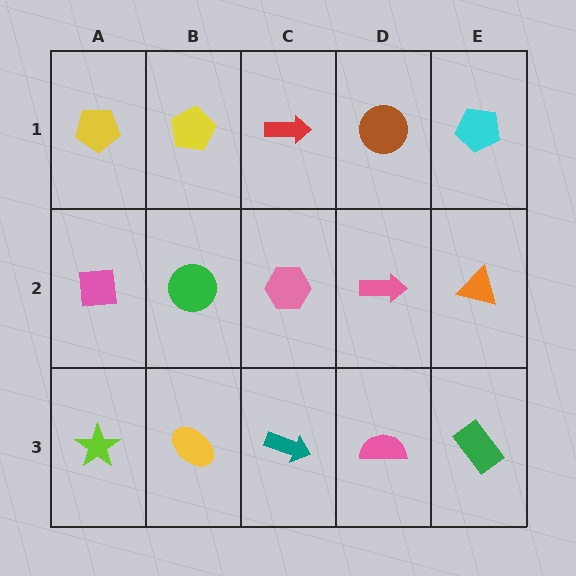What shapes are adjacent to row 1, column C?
A pink hexagon (row 2, column C), a yellow pentagon (row 1, column B), a brown circle (row 1, column D).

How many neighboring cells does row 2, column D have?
4.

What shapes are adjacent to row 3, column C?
A pink hexagon (row 2, column C), a yellow ellipse (row 3, column B), a pink semicircle (row 3, column D).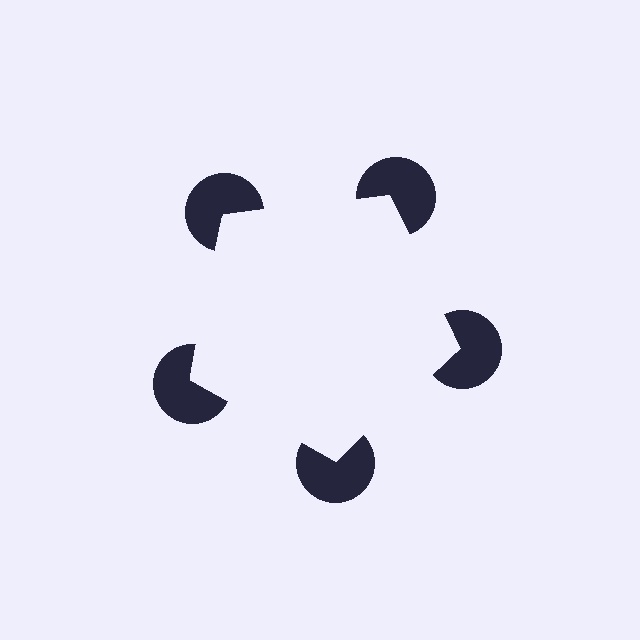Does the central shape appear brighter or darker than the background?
It typically appears slightly brighter than the background, even though no actual brightness change is drawn.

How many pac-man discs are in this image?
There are 5 — one at each vertex of the illusory pentagon.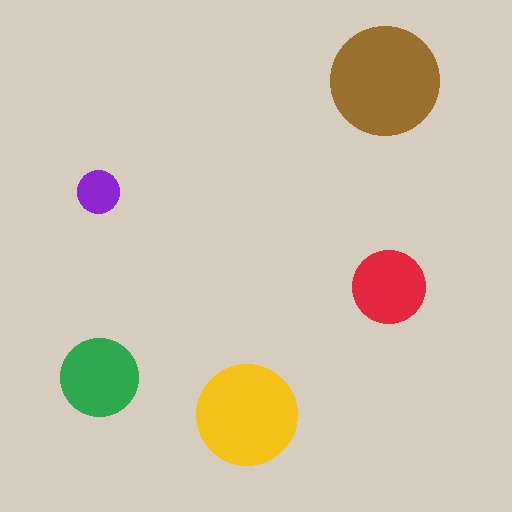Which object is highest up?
The brown circle is topmost.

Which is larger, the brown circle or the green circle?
The brown one.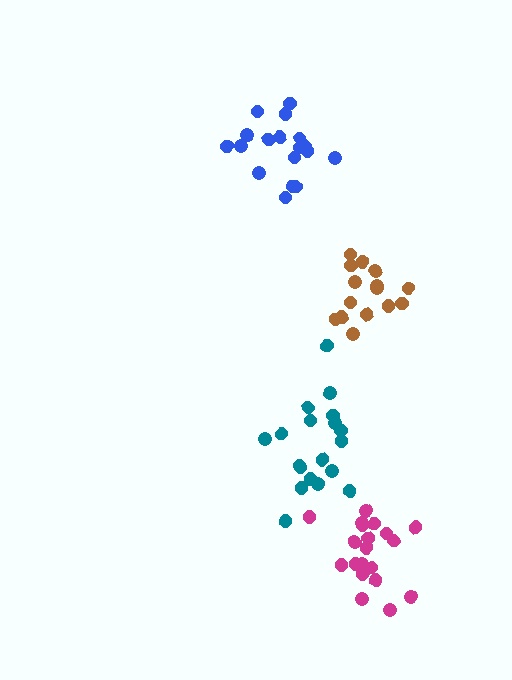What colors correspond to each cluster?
The clusters are colored: blue, magenta, brown, teal.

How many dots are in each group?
Group 1: 18 dots, Group 2: 20 dots, Group 3: 15 dots, Group 4: 19 dots (72 total).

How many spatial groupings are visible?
There are 4 spatial groupings.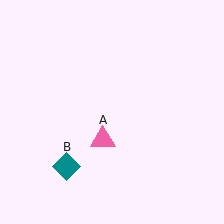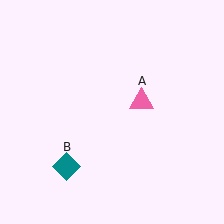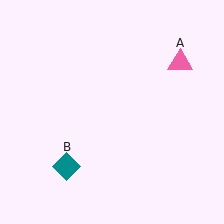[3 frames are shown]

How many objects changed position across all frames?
1 object changed position: pink triangle (object A).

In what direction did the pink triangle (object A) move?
The pink triangle (object A) moved up and to the right.